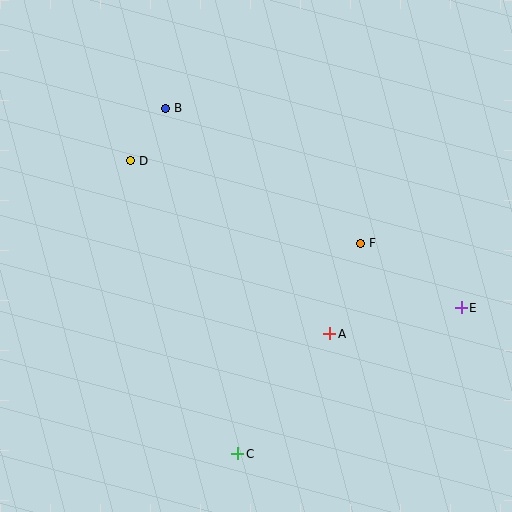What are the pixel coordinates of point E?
Point E is at (461, 308).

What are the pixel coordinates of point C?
Point C is at (238, 454).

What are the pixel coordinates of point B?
Point B is at (166, 108).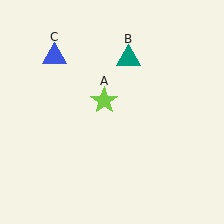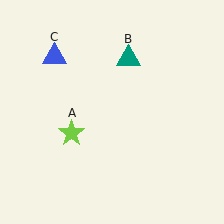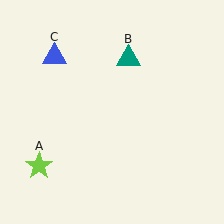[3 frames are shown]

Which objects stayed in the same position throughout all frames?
Teal triangle (object B) and blue triangle (object C) remained stationary.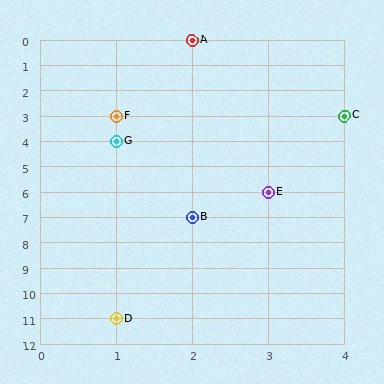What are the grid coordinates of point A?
Point A is at grid coordinates (2, 0).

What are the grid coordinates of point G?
Point G is at grid coordinates (1, 4).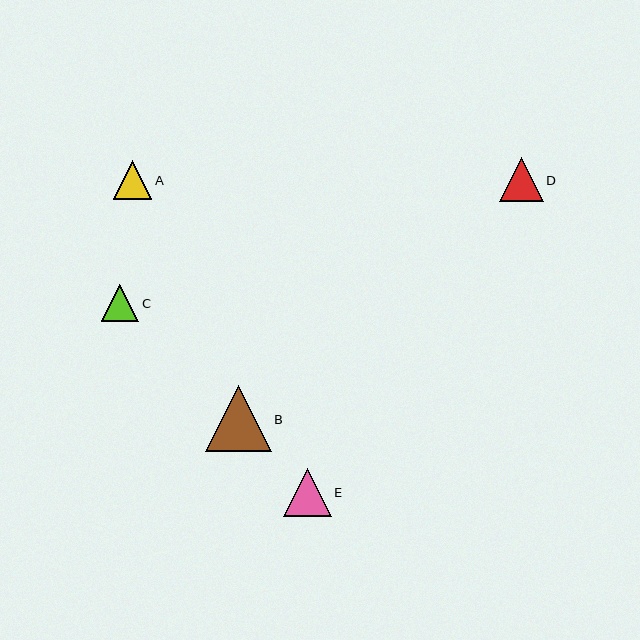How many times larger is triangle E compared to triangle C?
Triangle E is approximately 1.3 times the size of triangle C.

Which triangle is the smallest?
Triangle C is the smallest with a size of approximately 37 pixels.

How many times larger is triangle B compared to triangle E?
Triangle B is approximately 1.4 times the size of triangle E.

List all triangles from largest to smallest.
From largest to smallest: B, E, D, A, C.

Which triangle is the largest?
Triangle B is the largest with a size of approximately 66 pixels.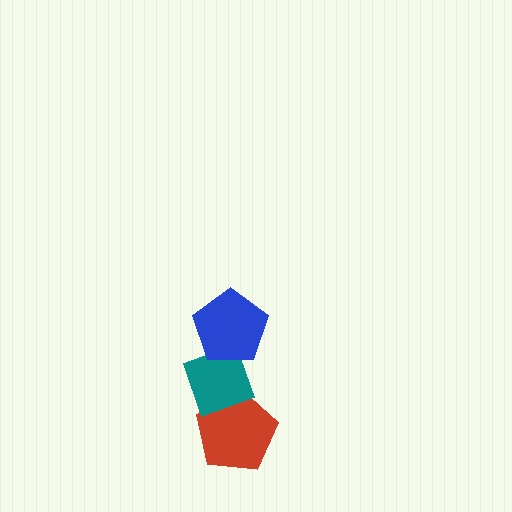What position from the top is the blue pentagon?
The blue pentagon is 1st from the top.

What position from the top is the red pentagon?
The red pentagon is 3rd from the top.